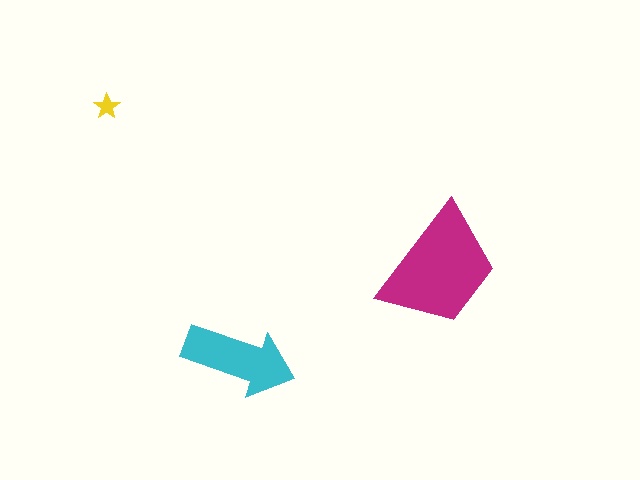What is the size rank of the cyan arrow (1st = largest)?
2nd.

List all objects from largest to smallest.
The magenta trapezoid, the cyan arrow, the yellow star.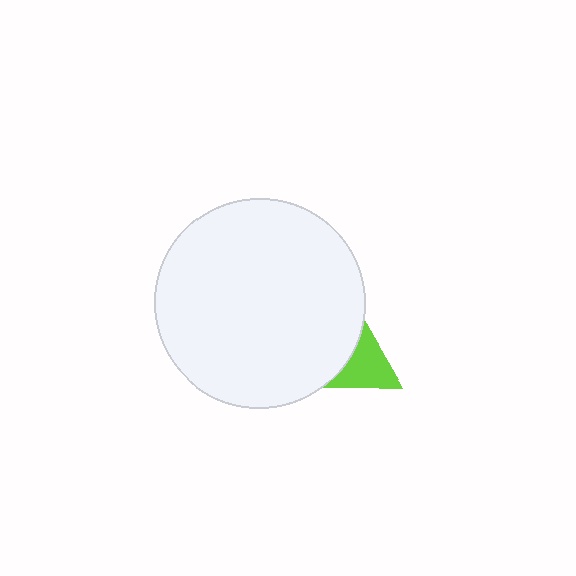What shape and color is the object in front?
The object in front is a white circle.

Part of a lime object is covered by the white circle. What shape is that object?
It is a triangle.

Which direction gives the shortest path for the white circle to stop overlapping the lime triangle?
Moving left gives the shortest separation.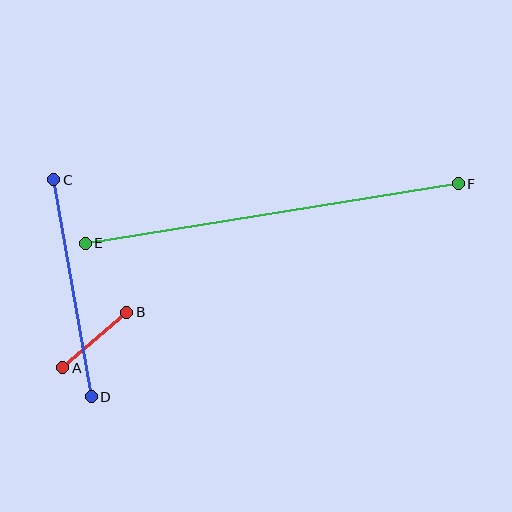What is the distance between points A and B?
The distance is approximately 85 pixels.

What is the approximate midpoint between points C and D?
The midpoint is at approximately (72, 288) pixels.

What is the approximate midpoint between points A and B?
The midpoint is at approximately (95, 340) pixels.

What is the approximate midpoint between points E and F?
The midpoint is at approximately (272, 214) pixels.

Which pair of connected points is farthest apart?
Points E and F are farthest apart.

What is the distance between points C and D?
The distance is approximately 220 pixels.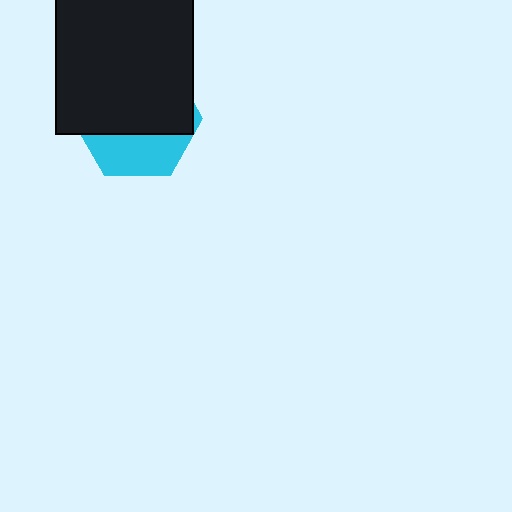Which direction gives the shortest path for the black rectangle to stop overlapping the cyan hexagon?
Moving up gives the shortest separation.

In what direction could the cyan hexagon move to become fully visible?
The cyan hexagon could move down. That would shift it out from behind the black rectangle entirely.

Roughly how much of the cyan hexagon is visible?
A small part of it is visible (roughly 33%).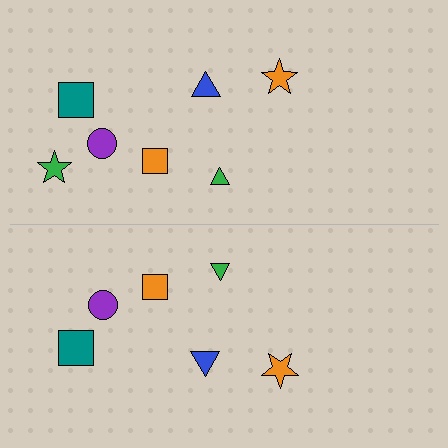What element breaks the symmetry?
A green star is missing from the bottom side.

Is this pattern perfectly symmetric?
No, the pattern is not perfectly symmetric. A green star is missing from the bottom side.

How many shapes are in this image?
There are 13 shapes in this image.